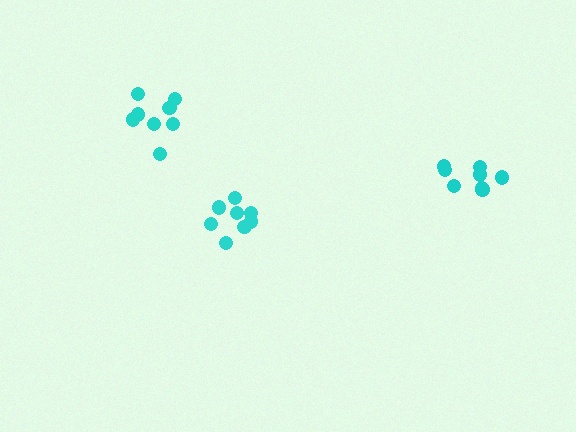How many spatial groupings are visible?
There are 3 spatial groupings.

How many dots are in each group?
Group 1: 9 dots, Group 2: 8 dots, Group 3: 8 dots (25 total).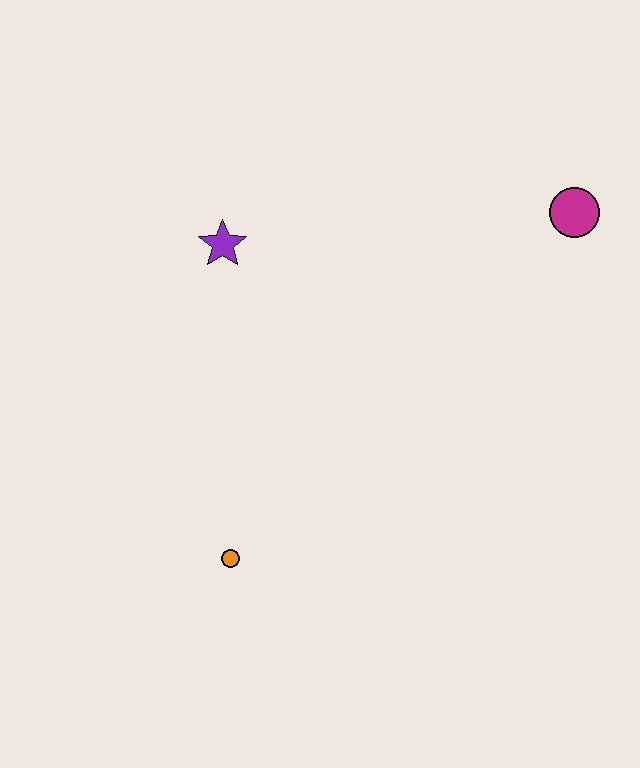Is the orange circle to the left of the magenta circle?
Yes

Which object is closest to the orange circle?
The purple star is closest to the orange circle.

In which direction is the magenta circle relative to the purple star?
The magenta circle is to the right of the purple star.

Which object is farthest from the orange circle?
The magenta circle is farthest from the orange circle.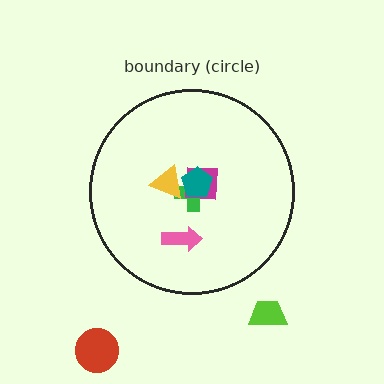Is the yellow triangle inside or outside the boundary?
Inside.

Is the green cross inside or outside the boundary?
Inside.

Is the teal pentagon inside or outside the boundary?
Inside.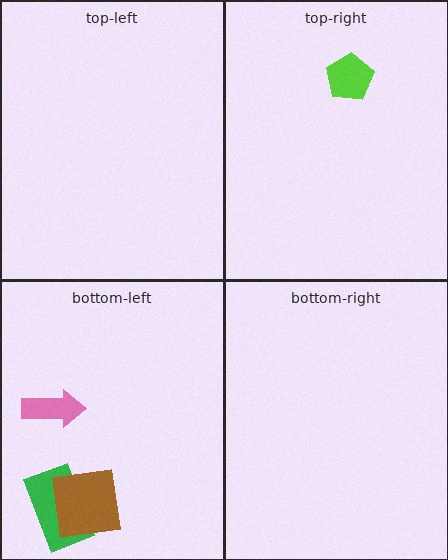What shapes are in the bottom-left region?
The pink arrow, the green rectangle, the brown square.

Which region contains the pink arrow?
The bottom-left region.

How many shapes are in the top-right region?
1.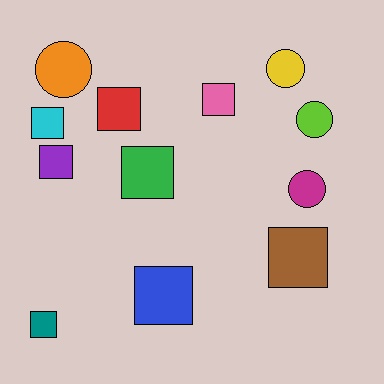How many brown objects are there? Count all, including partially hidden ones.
There is 1 brown object.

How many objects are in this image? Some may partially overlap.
There are 12 objects.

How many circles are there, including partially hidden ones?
There are 4 circles.